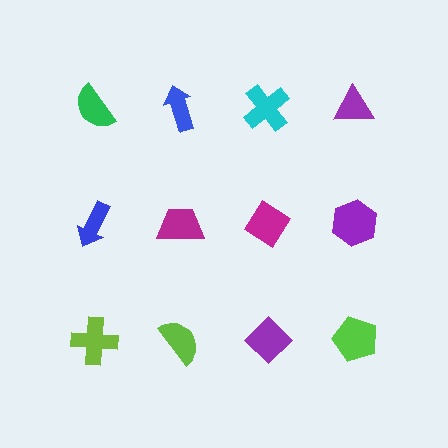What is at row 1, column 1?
A green semicircle.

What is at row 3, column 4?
A lime pentagon.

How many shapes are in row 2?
4 shapes.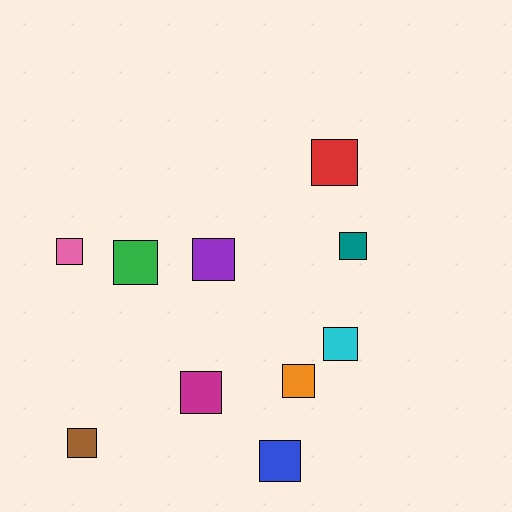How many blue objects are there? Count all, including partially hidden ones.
There is 1 blue object.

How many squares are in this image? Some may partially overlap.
There are 10 squares.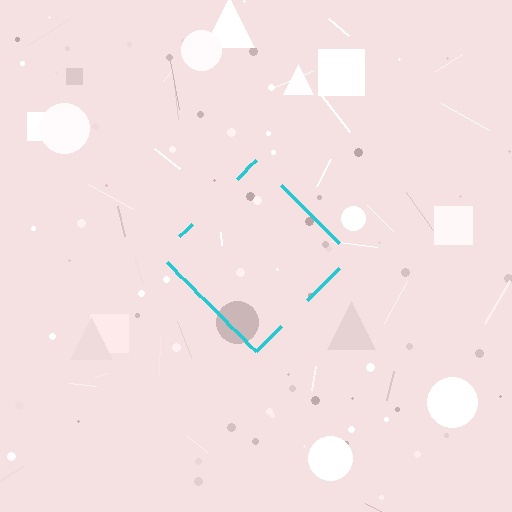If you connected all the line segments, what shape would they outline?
They would outline a diamond.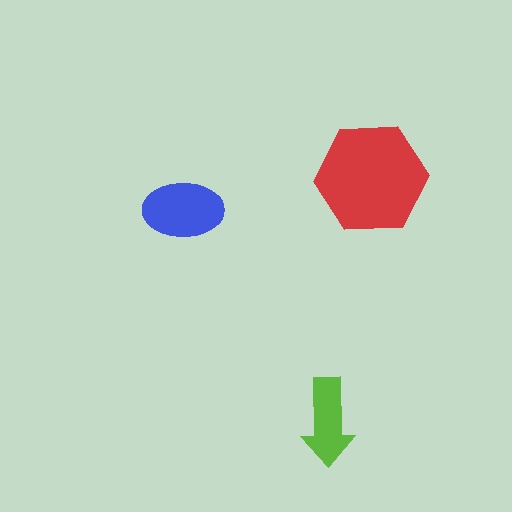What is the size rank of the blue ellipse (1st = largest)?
2nd.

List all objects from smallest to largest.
The lime arrow, the blue ellipse, the red hexagon.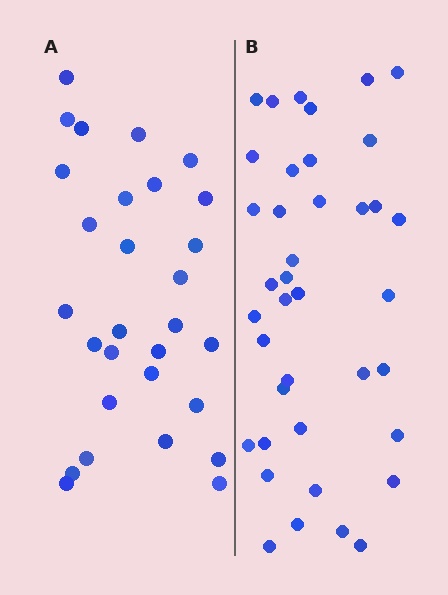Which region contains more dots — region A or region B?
Region B (the right region) has more dots.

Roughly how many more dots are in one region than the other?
Region B has roughly 10 or so more dots than region A.